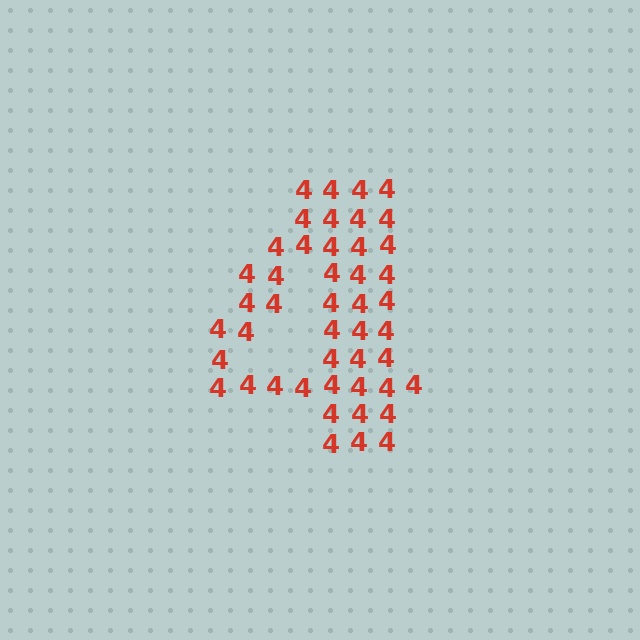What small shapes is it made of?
It is made of small digit 4's.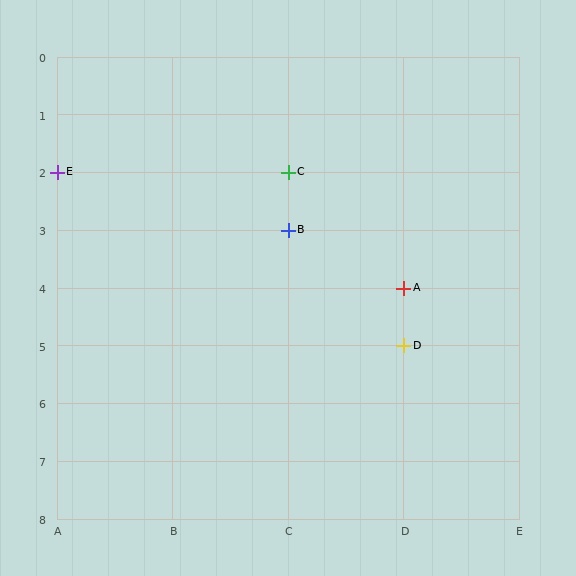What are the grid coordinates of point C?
Point C is at grid coordinates (C, 2).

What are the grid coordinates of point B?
Point B is at grid coordinates (C, 3).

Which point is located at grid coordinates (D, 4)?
Point A is at (D, 4).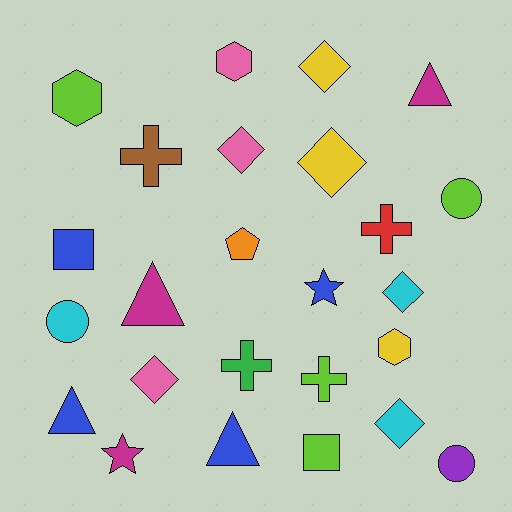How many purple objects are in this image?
There is 1 purple object.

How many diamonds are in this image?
There are 6 diamonds.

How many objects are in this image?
There are 25 objects.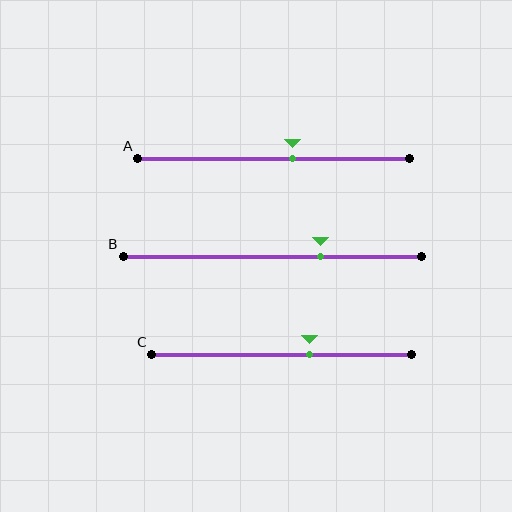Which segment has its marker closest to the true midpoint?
Segment A has its marker closest to the true midpoint.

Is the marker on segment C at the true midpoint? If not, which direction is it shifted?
No, the marker on segment C is shifted to the right by about 11% of the segment length.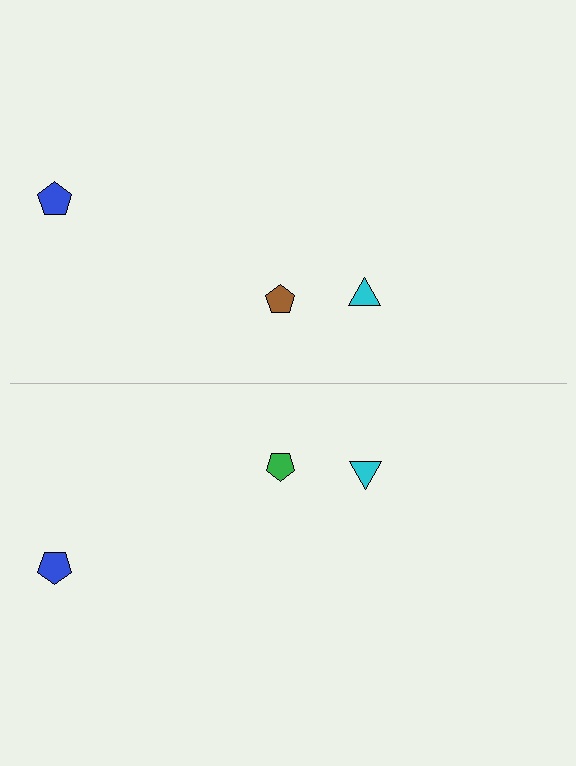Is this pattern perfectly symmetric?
No, the pattern is not perfectly symmetric. The green pentagon on the bottom side breaks the symmetry — its mirror counterpart is brown.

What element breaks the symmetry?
The green pentagon on the bottom side breaks the symmetry — its mirror counterpart is brown.